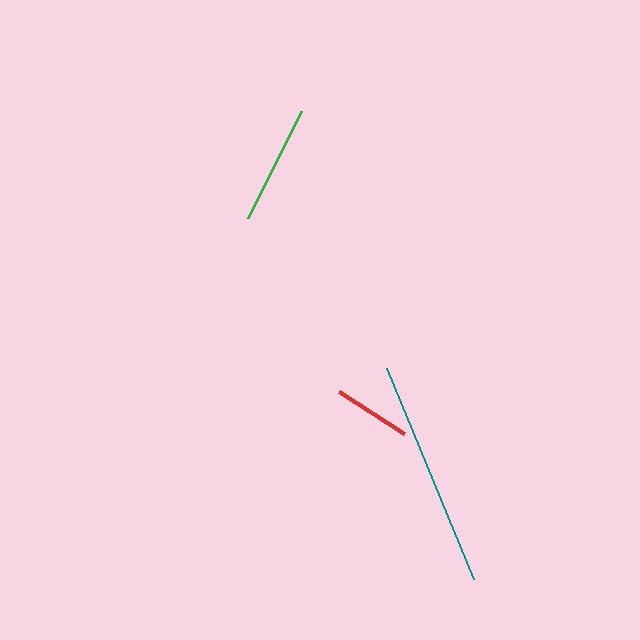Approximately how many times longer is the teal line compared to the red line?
The teal line is approximately 3.0 times the length of the red line.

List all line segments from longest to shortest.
From longest to shortest: teal, green, red.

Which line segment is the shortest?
The red line is the shortest at approximately 77 pixels.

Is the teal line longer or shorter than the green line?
The teal line is longer than the green line.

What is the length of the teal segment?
The teal segment is approximately 228 pixels long.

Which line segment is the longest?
The teal line is the longest at approximately 228 pixels.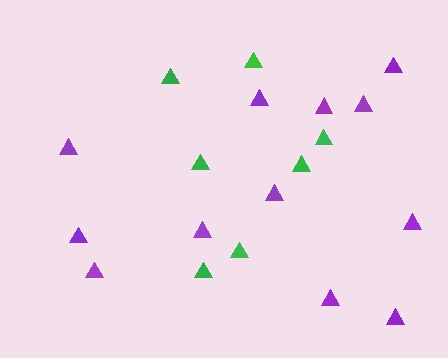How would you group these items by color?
There are 2 groups: one group of green triangles (7) and one group of purple triangles (12).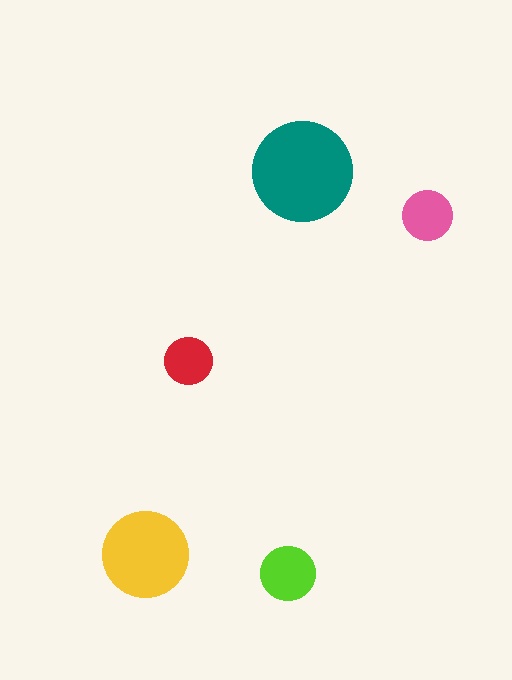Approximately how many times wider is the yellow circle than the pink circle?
About 1.5 times wider.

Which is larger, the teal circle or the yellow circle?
The teal one.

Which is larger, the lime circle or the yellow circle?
The yellow one.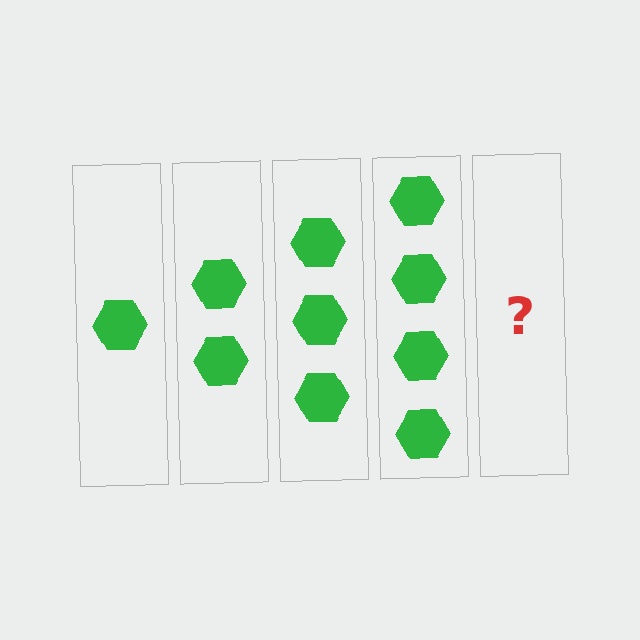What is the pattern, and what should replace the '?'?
The pattern is that each step adds one more hexagon. The '?' should be 5 hexagons.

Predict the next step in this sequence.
The next step is 5 hexagons.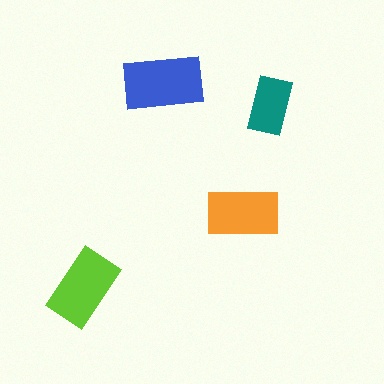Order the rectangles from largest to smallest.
the blue one, the lime one, the orange one, the teal one.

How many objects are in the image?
There are 4 objects in the image.